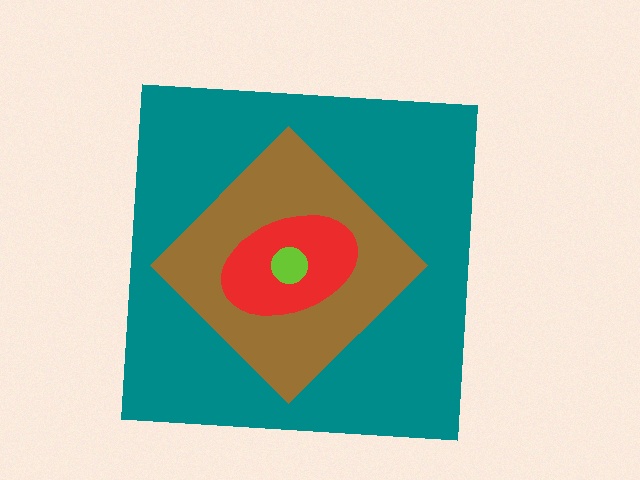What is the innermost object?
The lime circle.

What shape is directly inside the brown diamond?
The red ellipse.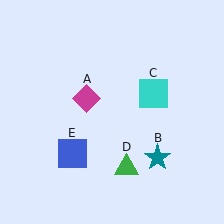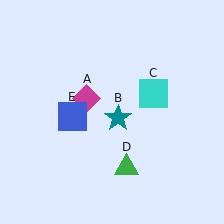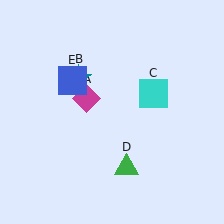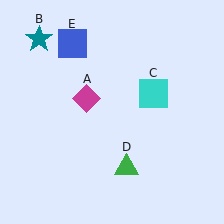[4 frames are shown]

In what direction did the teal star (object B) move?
The teal star (object B) moved up and to the left.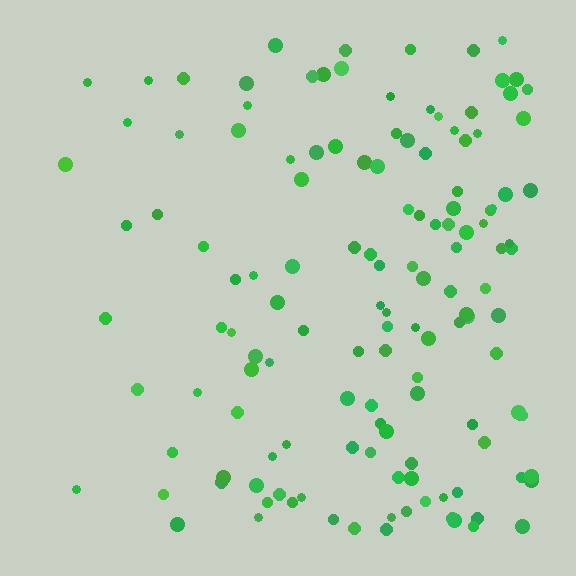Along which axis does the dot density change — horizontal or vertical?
Horizontal.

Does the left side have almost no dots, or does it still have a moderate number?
Still a moderate number, just noticeably fewer than the right.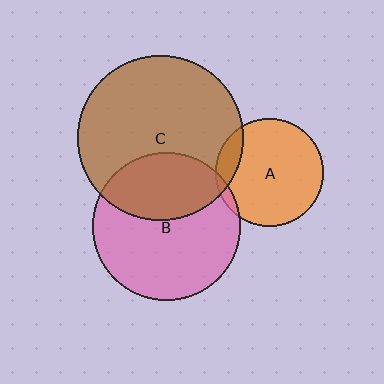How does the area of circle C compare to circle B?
Approximately 1.2 times.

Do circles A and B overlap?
Yes.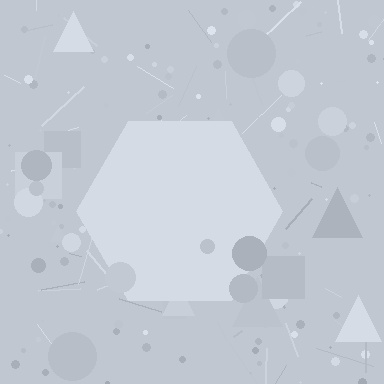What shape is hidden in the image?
A hexagon is hidden in the image.